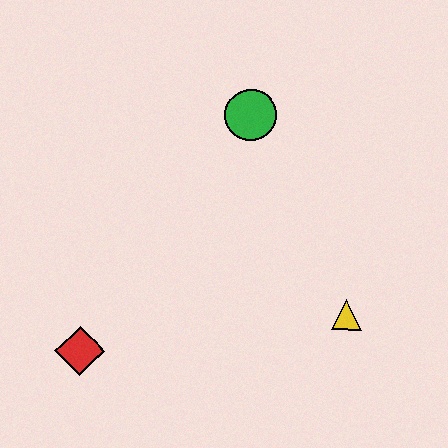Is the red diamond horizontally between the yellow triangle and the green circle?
No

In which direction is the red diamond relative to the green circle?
The red diamond is below the green circle.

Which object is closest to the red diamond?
The yellow triangle is closest to the red diamond.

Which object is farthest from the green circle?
The red diamond is farthest from the green circle.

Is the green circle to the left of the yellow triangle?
Yes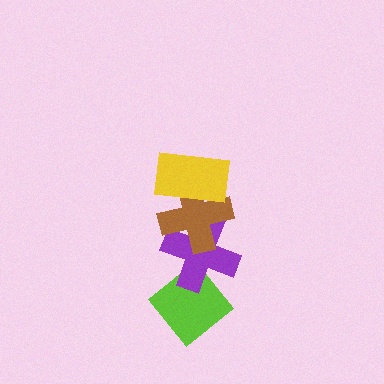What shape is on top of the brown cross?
The yellow rectangle is on top of the brown cross.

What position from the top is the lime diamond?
The lime diamond is 4th from the top.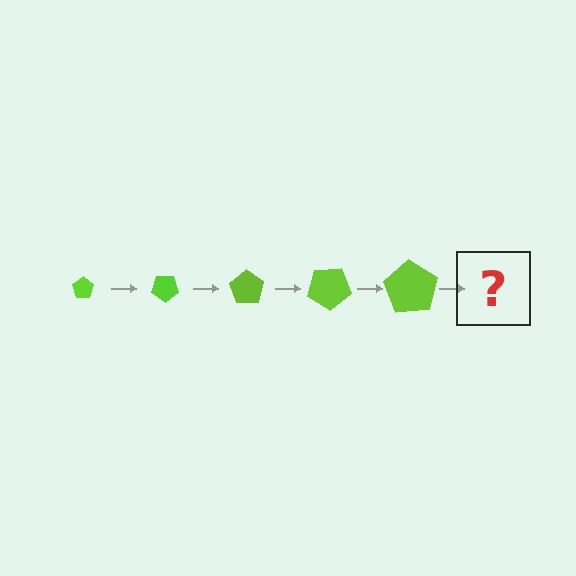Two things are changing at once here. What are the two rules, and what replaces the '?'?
The two rules are that the pentagon grows larger each step and it rotates 35 degrees each step. The '?' should be a pentagon, larger than the previous one and rotated 175 degrees from the start.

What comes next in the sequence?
The next element should be a pentagon, larger than the previous one and rotated 175 degrees from the start.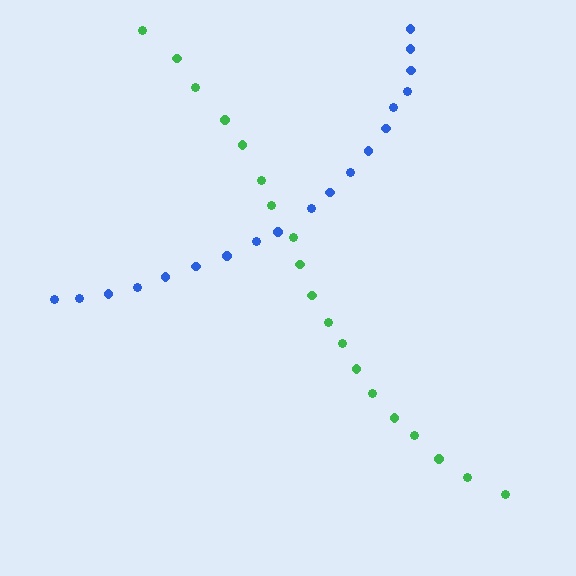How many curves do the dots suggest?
There are 2 distinct paths.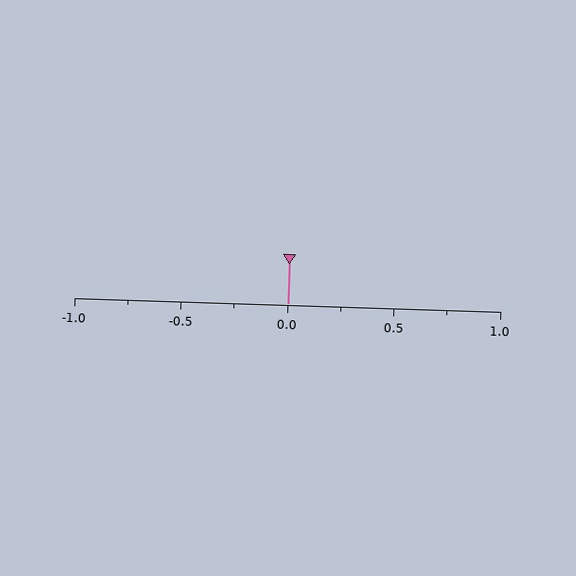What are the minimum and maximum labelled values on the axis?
The axis runs from -1.0 to 1.0.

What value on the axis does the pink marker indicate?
The marker indicates approximately 0.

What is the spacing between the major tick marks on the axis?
The major ticks are spaced 0.5 apart.